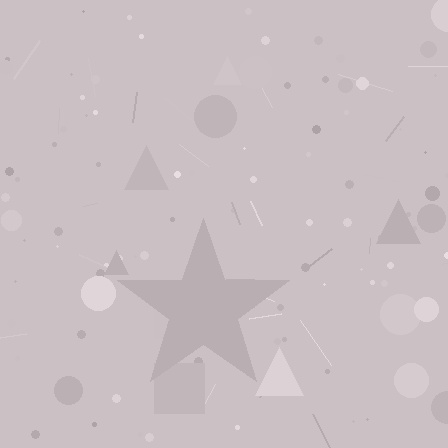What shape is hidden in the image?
A star is hidden in the image.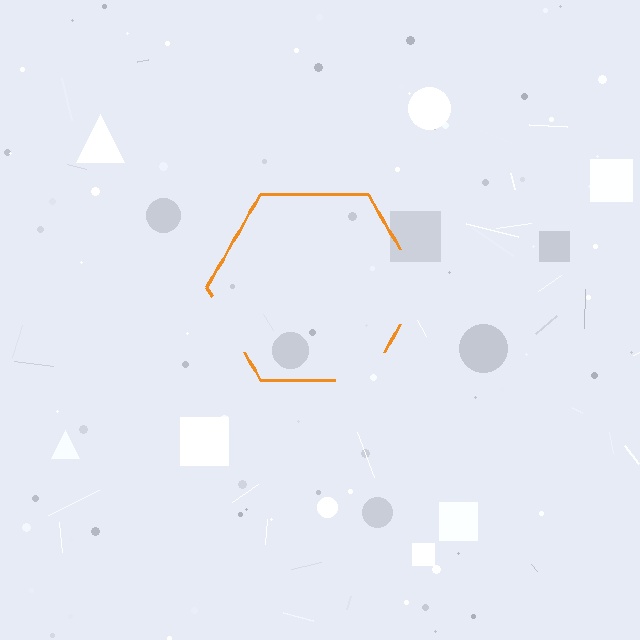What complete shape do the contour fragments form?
The contour fragments form a hexagon.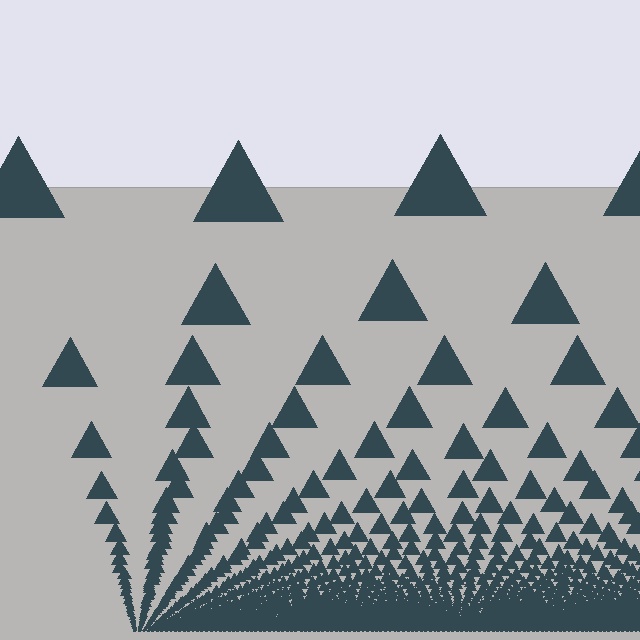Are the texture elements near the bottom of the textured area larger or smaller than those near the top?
Smaller. The gradient is inverted — elements near the bottom are smaller and denser.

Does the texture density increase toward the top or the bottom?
Density increases toward the bottom.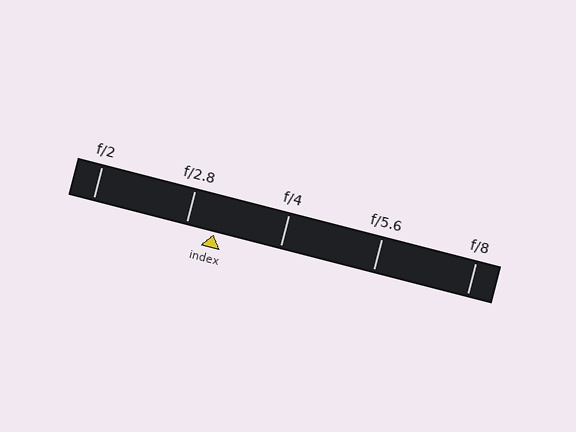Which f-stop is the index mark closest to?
The index mark is closest to f/2.8.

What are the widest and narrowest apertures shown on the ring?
The widest aperture shown is f/2 and the narrowest is f/8.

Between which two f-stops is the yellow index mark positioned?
The index mark is between f/2.8 and f/4.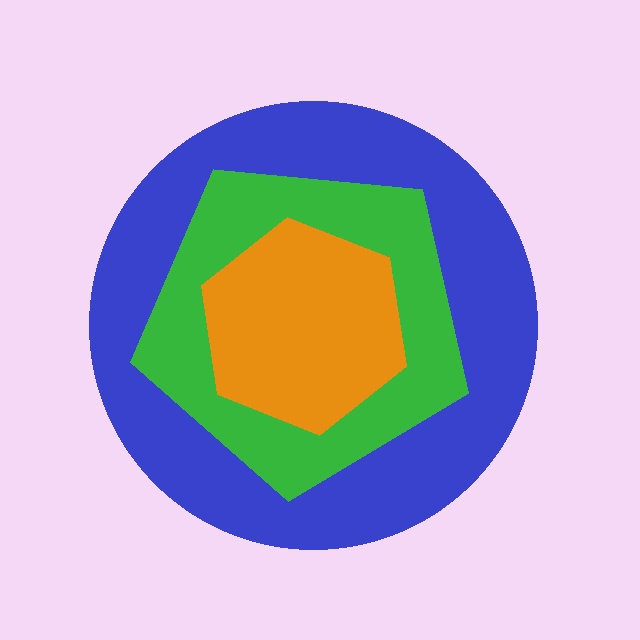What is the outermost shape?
The blue circle.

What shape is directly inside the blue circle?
The green pentagon.